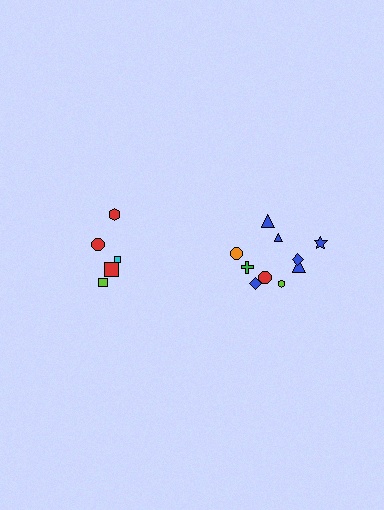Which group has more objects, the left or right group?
The right group.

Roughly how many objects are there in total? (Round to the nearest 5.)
Roughly 15 objects in total.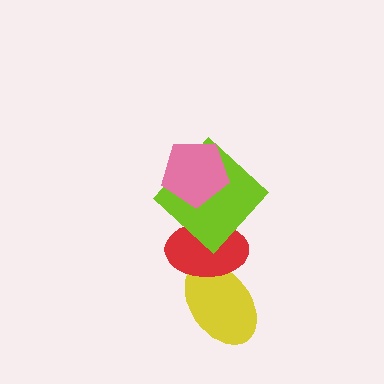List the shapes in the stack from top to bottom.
From top to bottom: the pink pentagon, the lime diamond, the red ellipse, the yellow ellipse.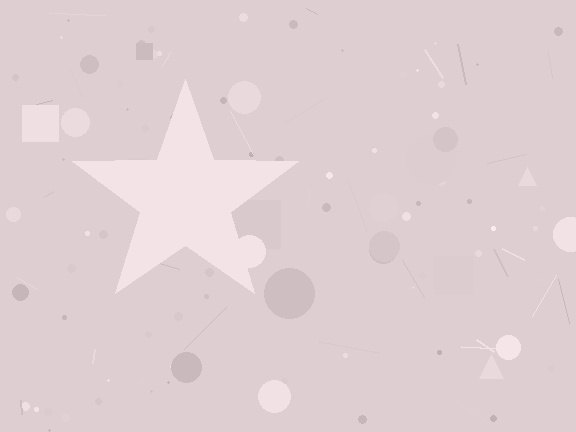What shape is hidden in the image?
A star is hidden in the image.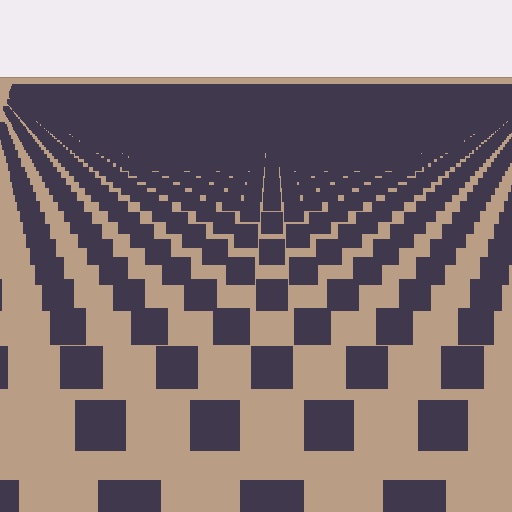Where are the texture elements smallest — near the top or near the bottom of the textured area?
Near the top.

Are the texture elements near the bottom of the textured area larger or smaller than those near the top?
Larger. Near the bottom, elements are closer to the viewer and appear at a bigger on-screen size.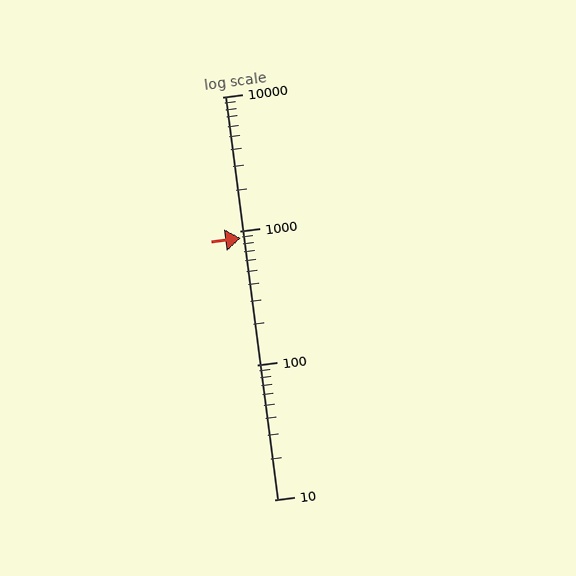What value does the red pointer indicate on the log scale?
The pointer indicates approximately 890.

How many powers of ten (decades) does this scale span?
The scale spans 3 decades, from 10 to 10000.